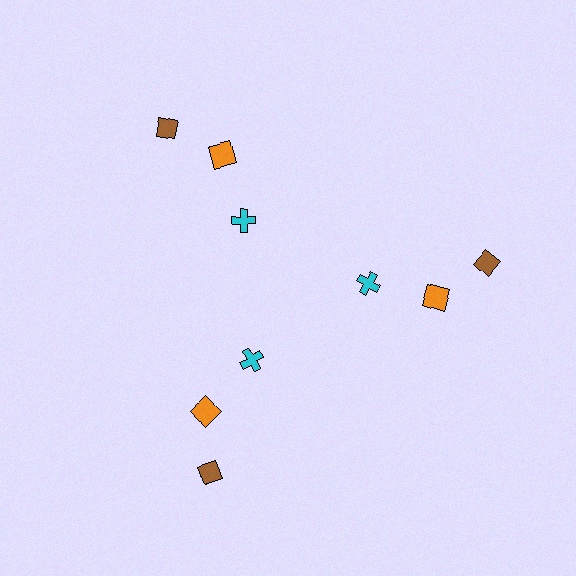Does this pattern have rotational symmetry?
Yes, this pattern has 3-fold rotational symmetry. It looks the same after rotating 120 degrees around the center.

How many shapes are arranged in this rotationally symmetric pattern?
There are 9 shapes, arranged in 3 groups of 3.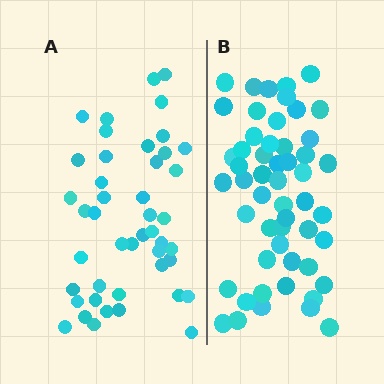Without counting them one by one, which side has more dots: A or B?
Region B (the right region) has more dots.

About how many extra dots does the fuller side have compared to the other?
Region B has roughly 8 or so more dots than region A.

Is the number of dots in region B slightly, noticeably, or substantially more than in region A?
Region B has only slightly more — the two regions are fairly close. The ratio is roughly 1.2 to 1.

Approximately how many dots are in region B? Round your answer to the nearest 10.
About 50 dots. (The exact count is 53, which rounds to 50.)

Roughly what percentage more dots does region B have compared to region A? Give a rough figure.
About 20% more.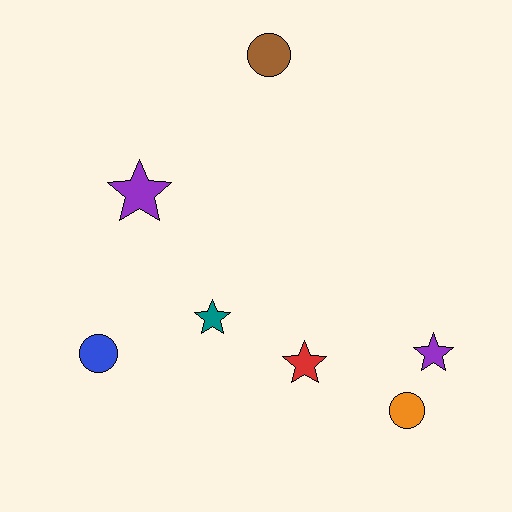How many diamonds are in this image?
There are no diamonds.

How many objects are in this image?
There are 7 objects.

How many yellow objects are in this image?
There are no yellow objects.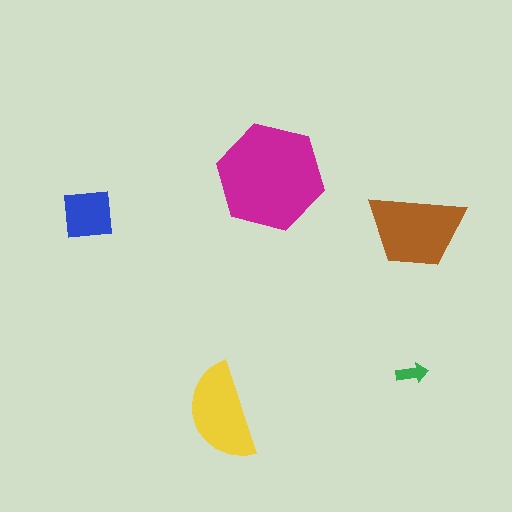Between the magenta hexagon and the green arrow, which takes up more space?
The magenta hexagon.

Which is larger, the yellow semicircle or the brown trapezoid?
The brown trapezoid.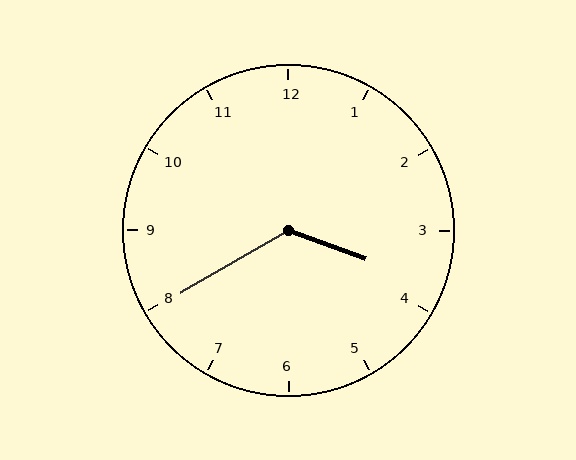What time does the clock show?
3:40.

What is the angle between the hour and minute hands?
Approximately 130 degrees.